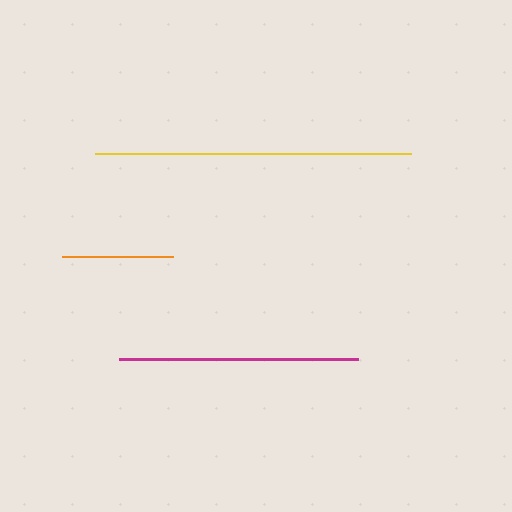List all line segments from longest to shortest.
From longest to shortest: yellow, magenta, orange.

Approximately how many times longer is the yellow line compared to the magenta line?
The yellow line is approximately 1.3 times the length of the magenta line.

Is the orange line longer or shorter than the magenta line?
The magenta line is longer than the orange line.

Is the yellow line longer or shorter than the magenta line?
The yellow line is longer than the magenta line.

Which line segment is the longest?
The yellow line is the longest at approximately 316 pixels.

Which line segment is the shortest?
The orange line is the shortest at approximately 111 pixels.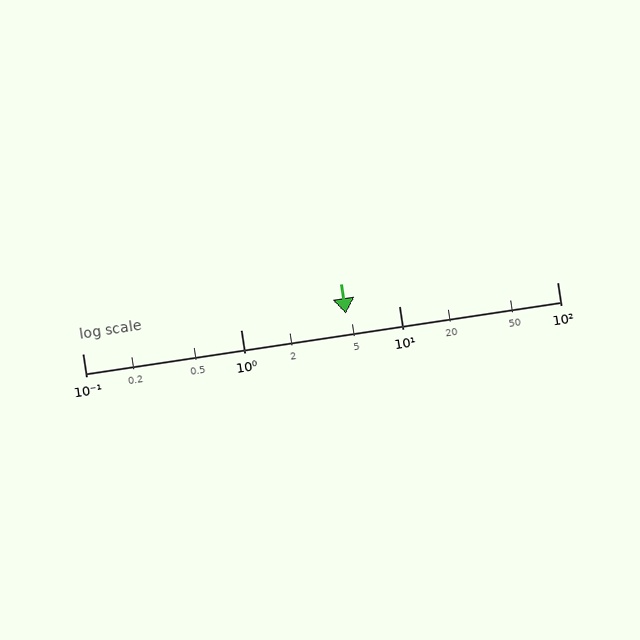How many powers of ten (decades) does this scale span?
The scale spans 3 decades, from 0.1 to 100.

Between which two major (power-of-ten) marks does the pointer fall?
The pointer is between 1 and 10.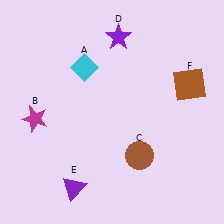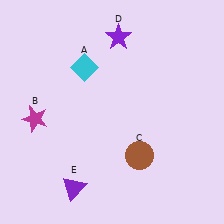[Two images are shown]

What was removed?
The brown square (F) was removed in Image 2.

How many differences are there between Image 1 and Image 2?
There is 1 difference between the two images.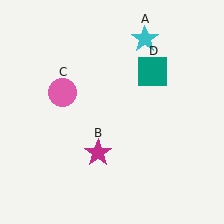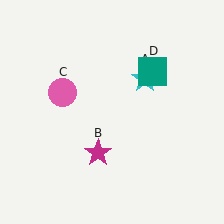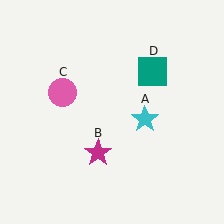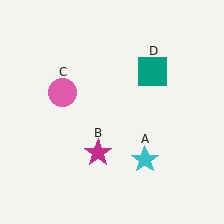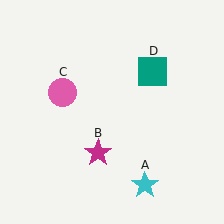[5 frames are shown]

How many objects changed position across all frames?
1 object changed position: cyan star (object A).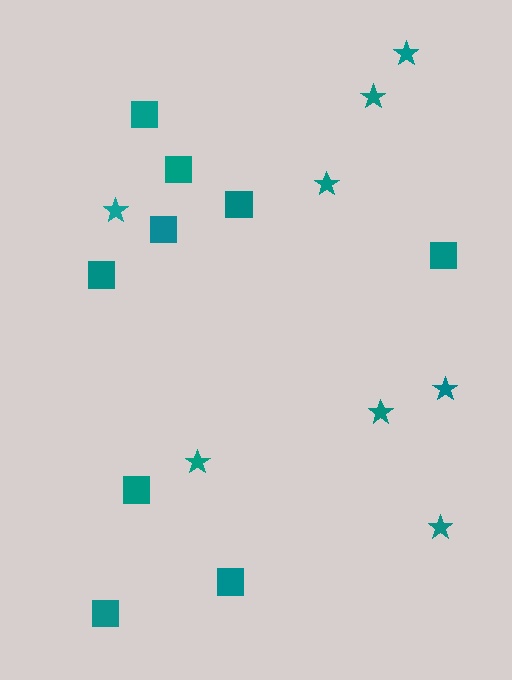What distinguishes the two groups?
There are 2 groups: one group of stars (8) and one group of squares (9).